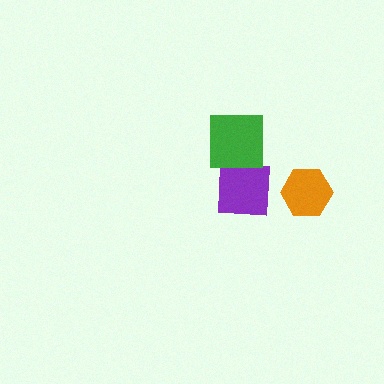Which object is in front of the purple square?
The green square is in front of the purple square.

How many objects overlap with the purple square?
1 object overlaps with the purple square.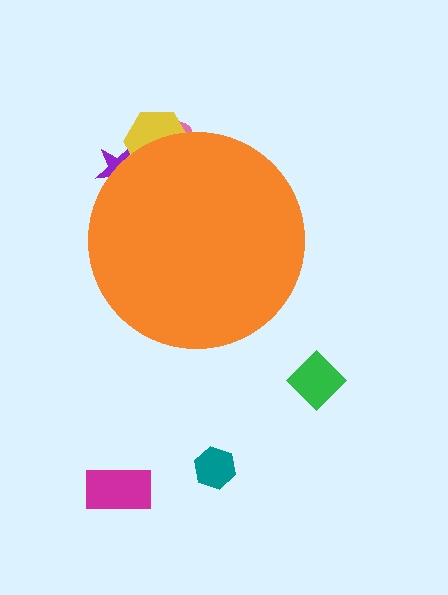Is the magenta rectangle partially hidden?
No, the magenta rectangle is fully visible.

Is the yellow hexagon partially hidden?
Yes, the yellow hexagon is partially hidden behind the orange circle.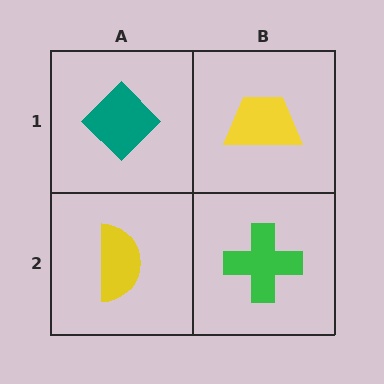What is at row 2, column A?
A yellow semicircle.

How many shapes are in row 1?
2 shapes.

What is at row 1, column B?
A yellow trapezoid.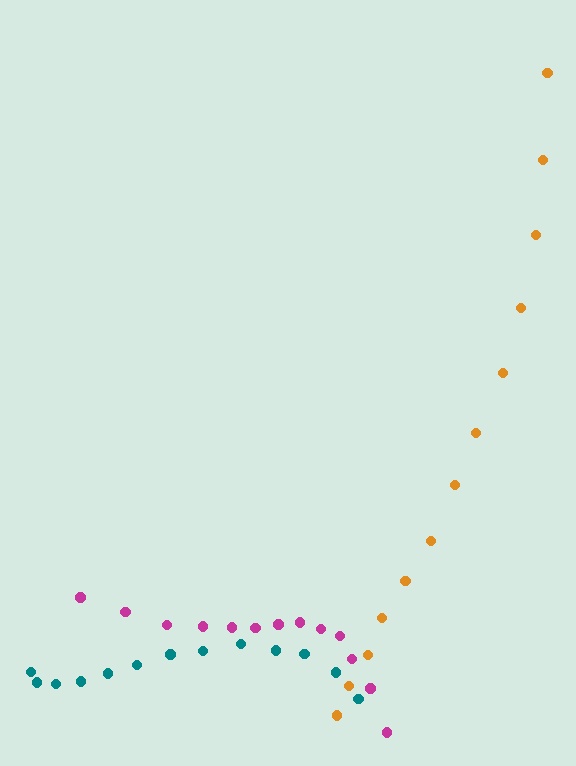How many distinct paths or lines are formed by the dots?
There are 3 distinct paths.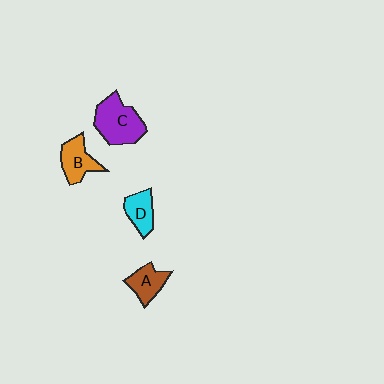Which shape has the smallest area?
Shape D (cyan).